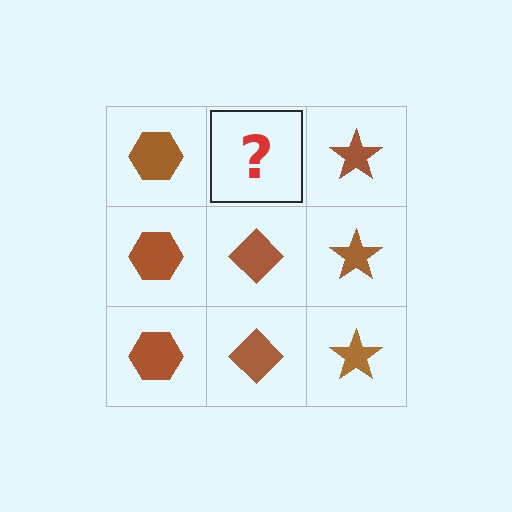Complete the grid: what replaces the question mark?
The question mark should be replaced with a brown diamond.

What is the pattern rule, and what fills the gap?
The rule is that each column has a consistent shape. The gap should be filled with a brown diamond.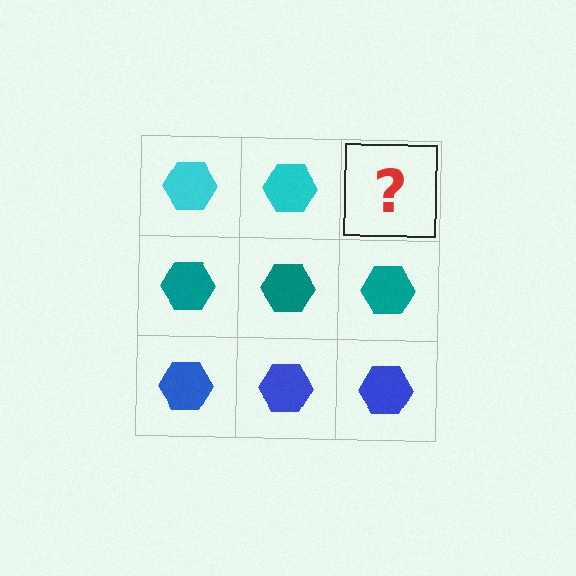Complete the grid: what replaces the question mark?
The question mark should be replaced with a cyan hexagon.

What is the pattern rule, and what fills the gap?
The rule is that each row has a consistent color. The gap should be filled with a cyan hexagon.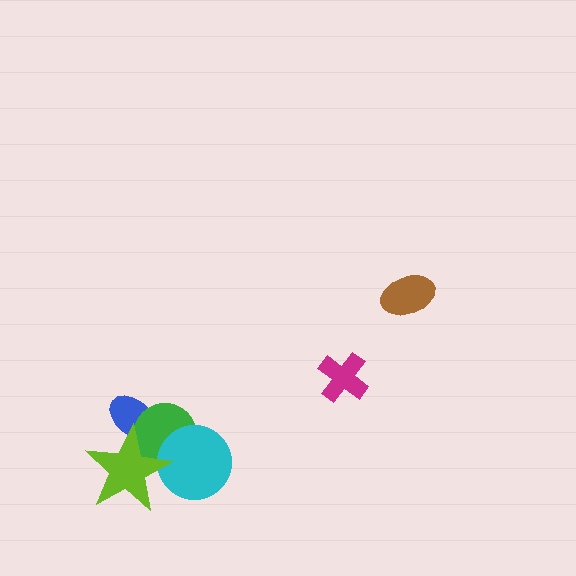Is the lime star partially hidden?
No, no other shape covers it.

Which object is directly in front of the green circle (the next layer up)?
The cyan circle is directly in front of the green circle.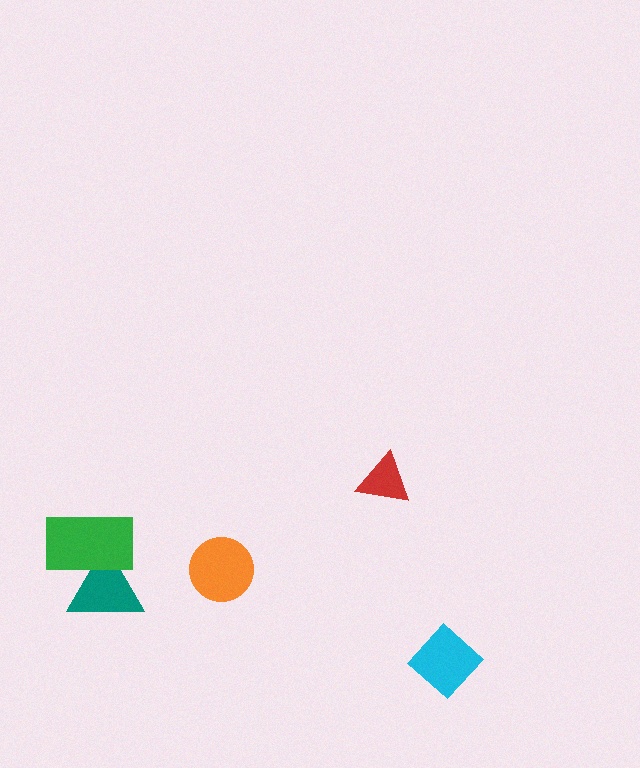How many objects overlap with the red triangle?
0 objects overlap with the red triangle.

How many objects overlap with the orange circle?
0 objects overlap with the orange circle.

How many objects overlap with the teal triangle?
1 object overlaps with the teal triangle.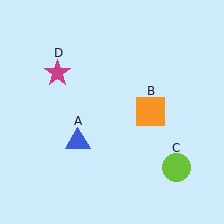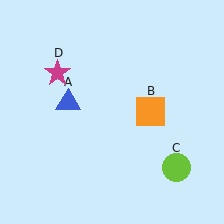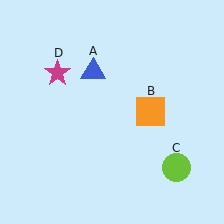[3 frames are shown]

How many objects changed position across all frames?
1 object changed position: blue triangle (object A).